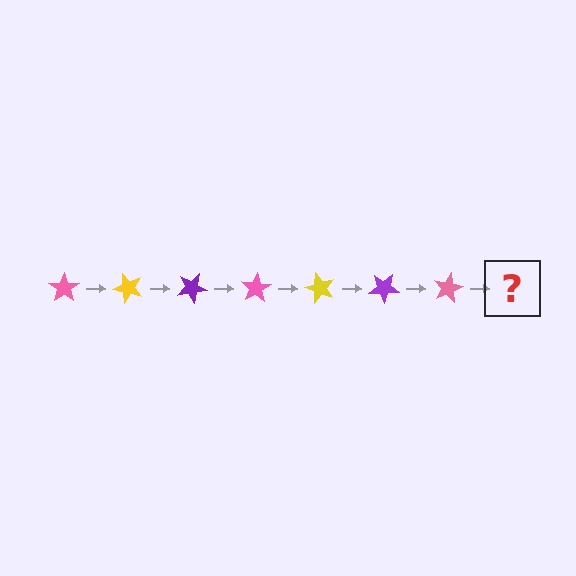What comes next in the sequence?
The next element should be a yellow star, rotated 350 degrees from the start.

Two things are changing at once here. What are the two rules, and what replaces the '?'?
The two rules are that it rotates 50 degrees each step and the color cycles through pink, yellow, and purple. The '?' should be a yellow star, rotated 350 degrees from the start.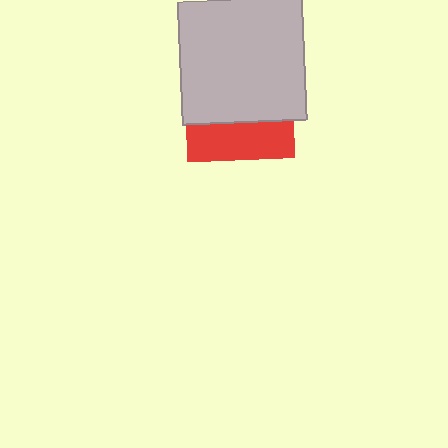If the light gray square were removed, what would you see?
You would see the complete red square.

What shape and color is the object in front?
The object in front is a light gray square.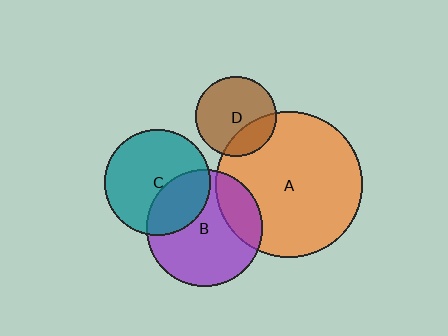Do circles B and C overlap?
Yes.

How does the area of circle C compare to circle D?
Approximately 1.7 times.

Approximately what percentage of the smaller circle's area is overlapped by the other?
Approximately 35%.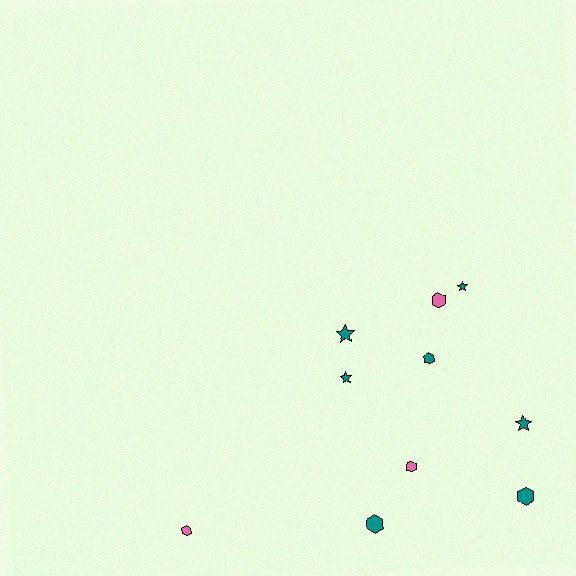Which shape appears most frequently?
Hexagon, with 6 objects.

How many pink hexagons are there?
There are 3 pink hexagons.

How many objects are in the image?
There are 10 objects.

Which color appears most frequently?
Teal, with 7 objects.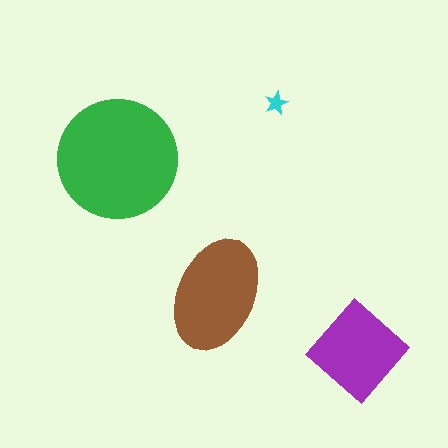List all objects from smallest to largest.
The cyan star, the purple diamond, the brown ellipse, the green circle.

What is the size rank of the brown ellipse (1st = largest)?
2nd.